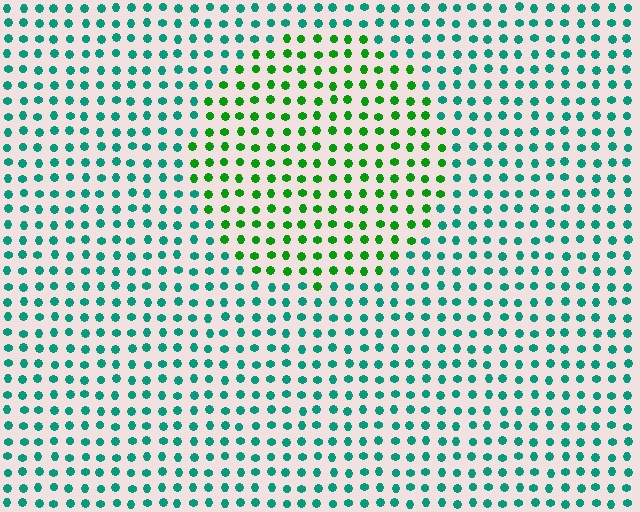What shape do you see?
I see a circle.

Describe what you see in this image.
The image is filled with small teal elements in a uniform arrangement. A circle-shaped region is visible where the elements are tinted to a slightly different hue, forming a subtle color boundary.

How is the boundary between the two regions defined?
The boundary is defined purely by a slight shift in hue (about 46 degrees). Spacing, size, and orientation are identical on both sides.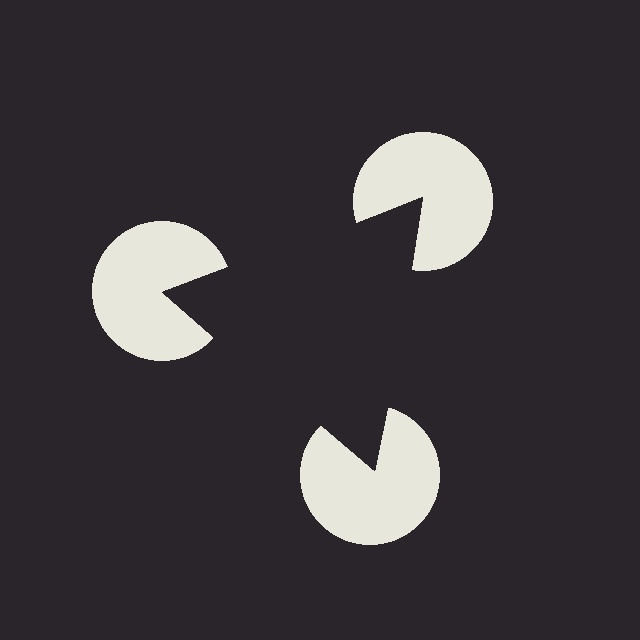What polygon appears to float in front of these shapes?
An illusory triangle — its edges are inferred from the aligned wedge cuts in the pac-man discs, not physically drawn.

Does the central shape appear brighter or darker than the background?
It typically appears slightly darker than the background, even though no actual brightness change is drawn.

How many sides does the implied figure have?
3 sides.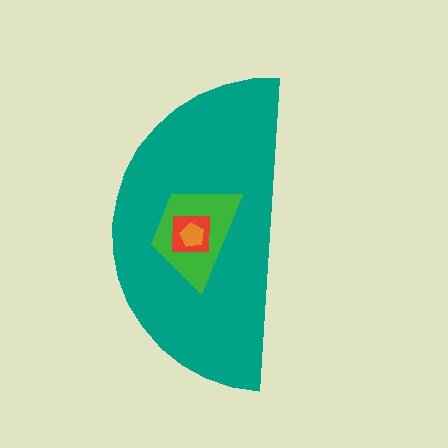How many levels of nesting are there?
4.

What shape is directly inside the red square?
The orange pentagon.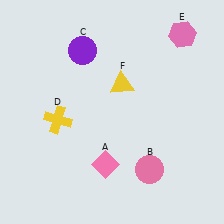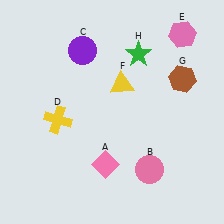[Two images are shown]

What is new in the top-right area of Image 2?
A brown hexagon (G) was added in the top-right area of Image 2.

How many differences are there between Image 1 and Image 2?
There are 2 differences between the two images.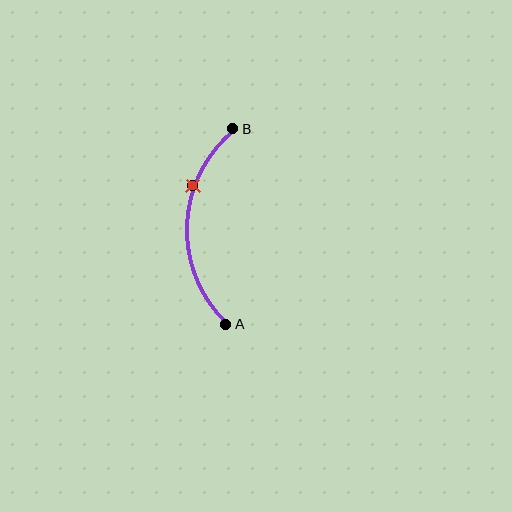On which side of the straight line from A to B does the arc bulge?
The arc bulges to the left of the straight line connecting A and B.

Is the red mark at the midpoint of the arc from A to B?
No. The red mark lies on the arc but is closer to endpoint B. The arc midpoint would be at the point on the curve equidistant along the arc from both A and B.